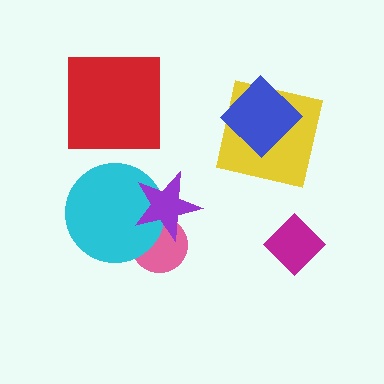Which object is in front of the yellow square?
The blue diamond is in front of the yellow square.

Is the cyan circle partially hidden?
Yes, it is partially covered by another shape.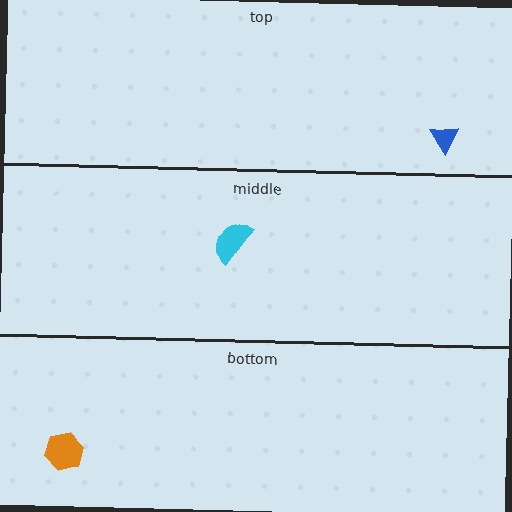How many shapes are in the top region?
1.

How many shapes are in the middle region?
1.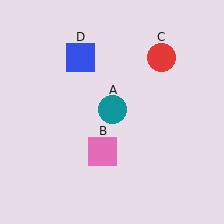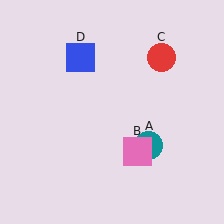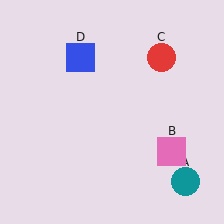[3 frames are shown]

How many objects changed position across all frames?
2 objects changed position: teal circle (object A), pink square (object B).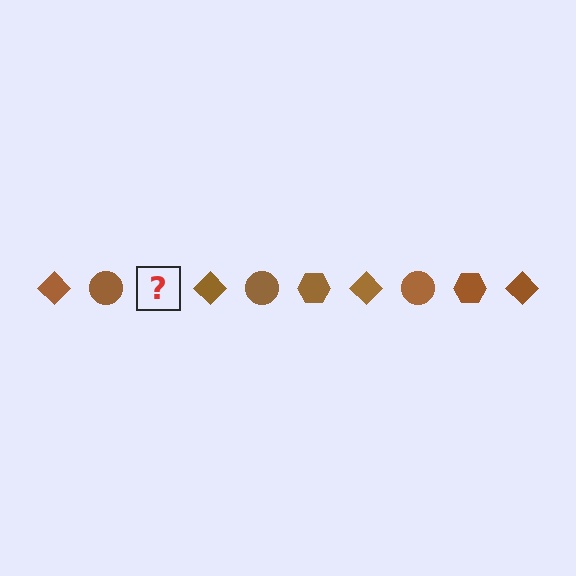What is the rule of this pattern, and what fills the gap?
The rule is that the pattern cycles through diamond, circle, hexagon shapes in brown. The gap should be filled with a brown hexagon.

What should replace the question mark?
The question mark should be replaced with a brown hexagon.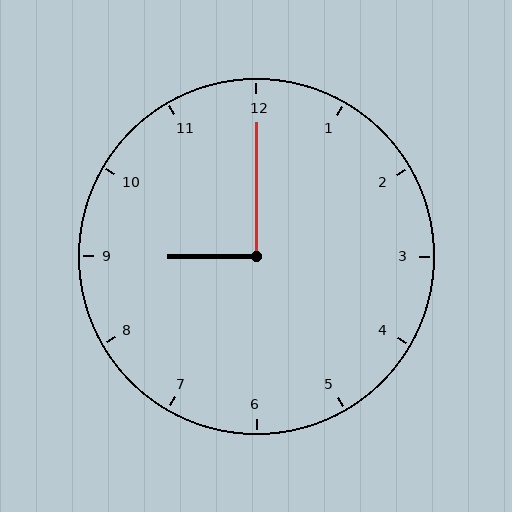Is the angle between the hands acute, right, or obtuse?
It is right.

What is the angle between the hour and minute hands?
Approximately 90 degrees.